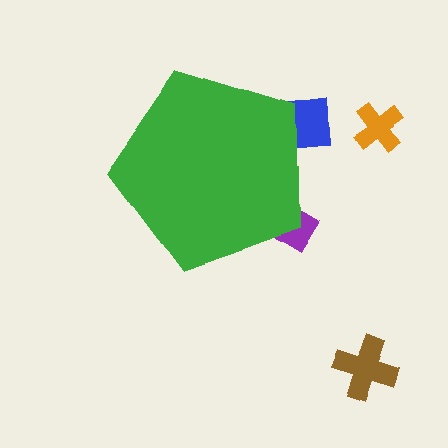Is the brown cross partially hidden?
No, the brown cross is fully visible.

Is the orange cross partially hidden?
No, the orange cross is fully visible.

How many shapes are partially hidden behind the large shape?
2 shapes are partially hidden.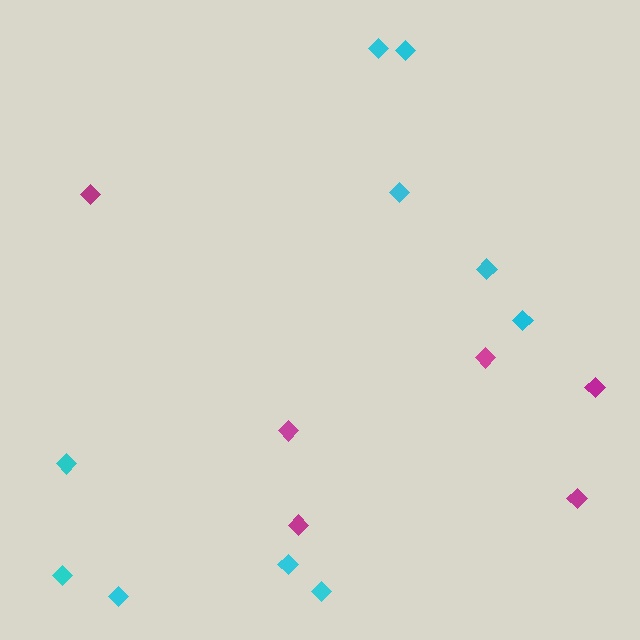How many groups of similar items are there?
There are 2 groups: one group of cyan diamonds (10) and one group of magenta diamonds (6).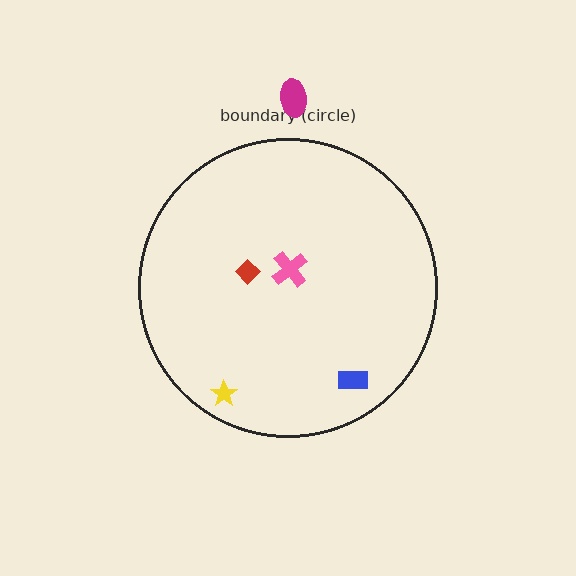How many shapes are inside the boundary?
4 inside, 1 outside.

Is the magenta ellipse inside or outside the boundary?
Outside.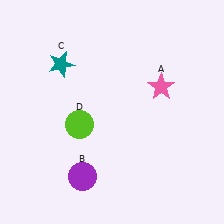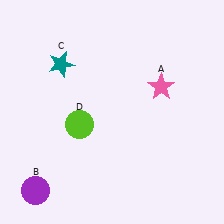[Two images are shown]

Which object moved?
The purple circle (B) moved left.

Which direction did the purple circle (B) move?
The purple circle (B) moved left.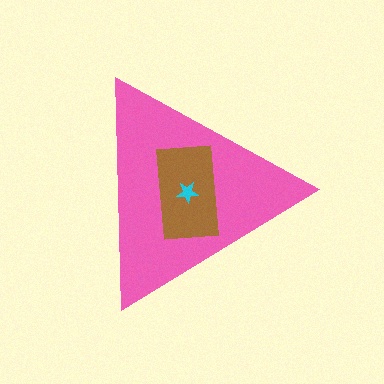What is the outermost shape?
The pink triangle.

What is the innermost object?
The cyan star.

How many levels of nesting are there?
3.